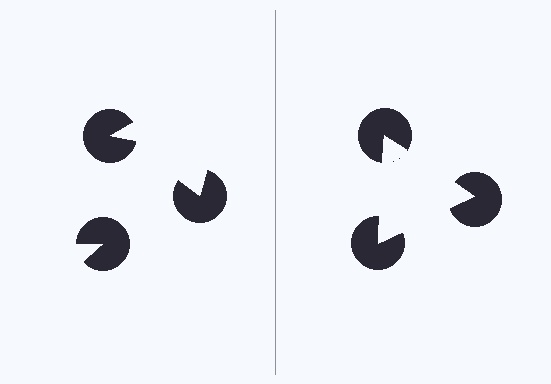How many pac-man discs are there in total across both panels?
6 — 3 on each side.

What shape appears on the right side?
An illusory triangle.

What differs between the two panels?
The pac-man discs are positioned identically on both sides; only the wedge orientations differ. On the right they align to a triangle; on the left they are misaligned.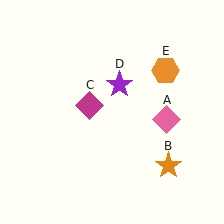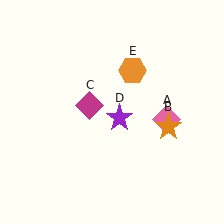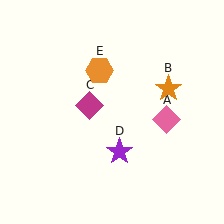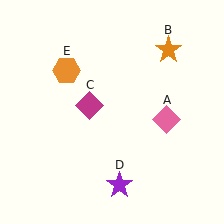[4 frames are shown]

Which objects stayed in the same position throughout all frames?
Pink diamond (object A) and magenta diamond (object C) remained stationary.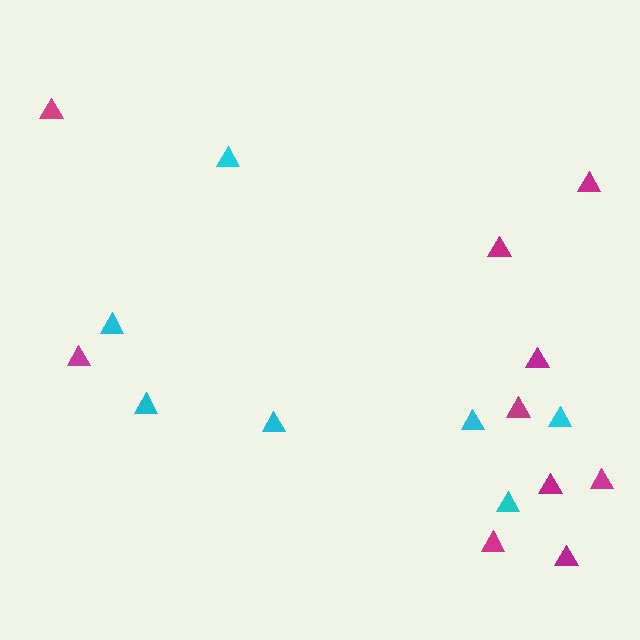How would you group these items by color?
There are 2 groups: one group of cyan triangles (7) and one group of magenta triangles (10).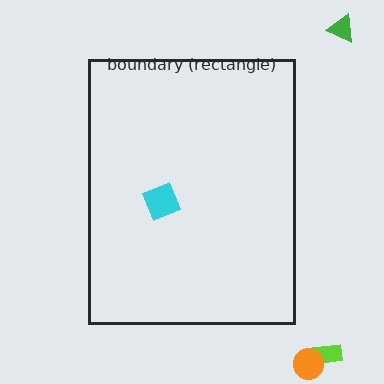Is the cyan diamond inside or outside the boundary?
Inside.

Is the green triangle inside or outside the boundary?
Outside.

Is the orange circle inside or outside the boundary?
Outside.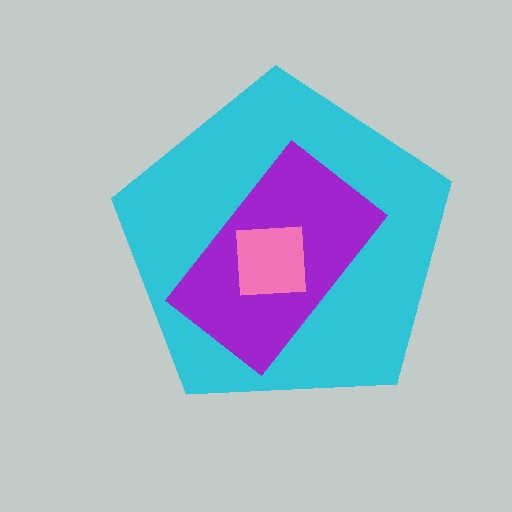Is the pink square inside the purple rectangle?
Yes.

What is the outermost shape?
The cyan pentagon.